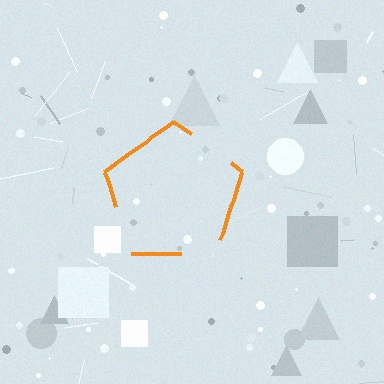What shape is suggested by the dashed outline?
The dashed outline suggests a pentagon.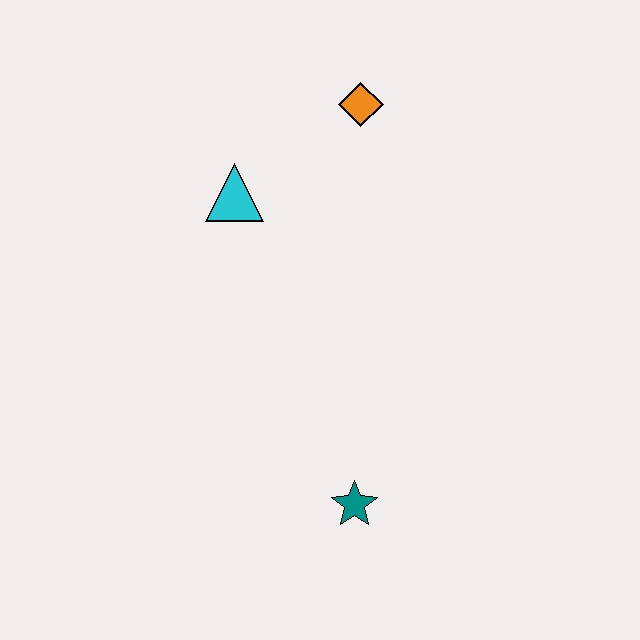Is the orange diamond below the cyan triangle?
No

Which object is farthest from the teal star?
The orange diamond is farthest from the teal star.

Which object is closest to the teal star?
The cyan triangle is closest to the teal star.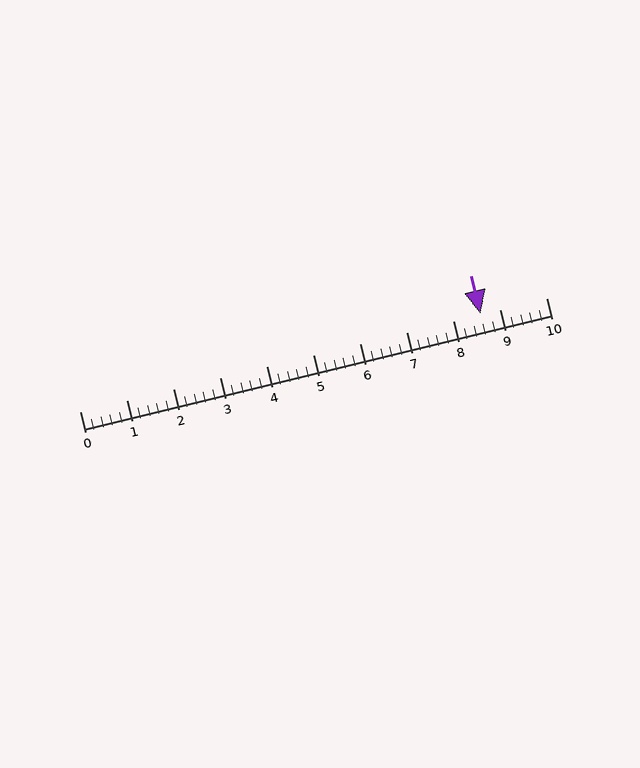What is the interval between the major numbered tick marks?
The major tick marks are spaced 1 units apart.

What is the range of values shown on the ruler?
The ruler shows values from 0 to 10.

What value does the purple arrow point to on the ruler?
The purple arrow points to approximately 8.6.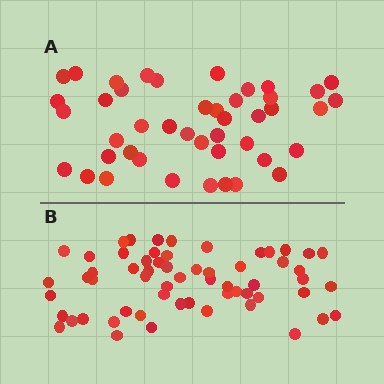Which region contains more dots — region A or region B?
Region B (the bottom region) has more dots.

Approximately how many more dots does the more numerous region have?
Region B has approximately 15 more dots than region A.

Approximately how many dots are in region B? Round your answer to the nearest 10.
About 60 dots.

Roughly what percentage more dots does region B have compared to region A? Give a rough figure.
About 35% more.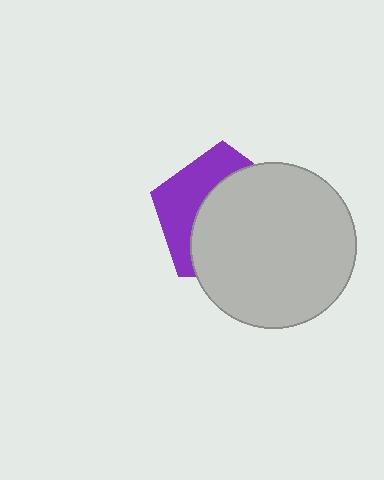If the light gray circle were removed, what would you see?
You would see the complete purple pentagon.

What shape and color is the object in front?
The object in front is a light gray circle.